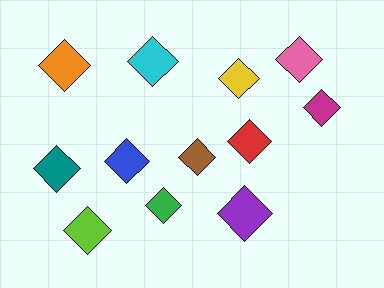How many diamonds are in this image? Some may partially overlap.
There are 12 diamonds.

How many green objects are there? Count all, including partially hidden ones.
There is 1 green object.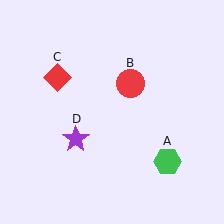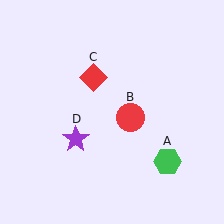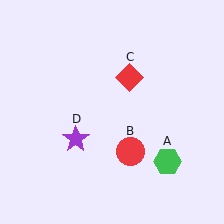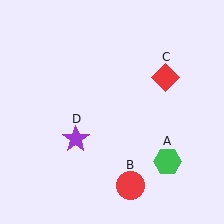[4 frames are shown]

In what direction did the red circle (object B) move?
The red circle (object B) moved down.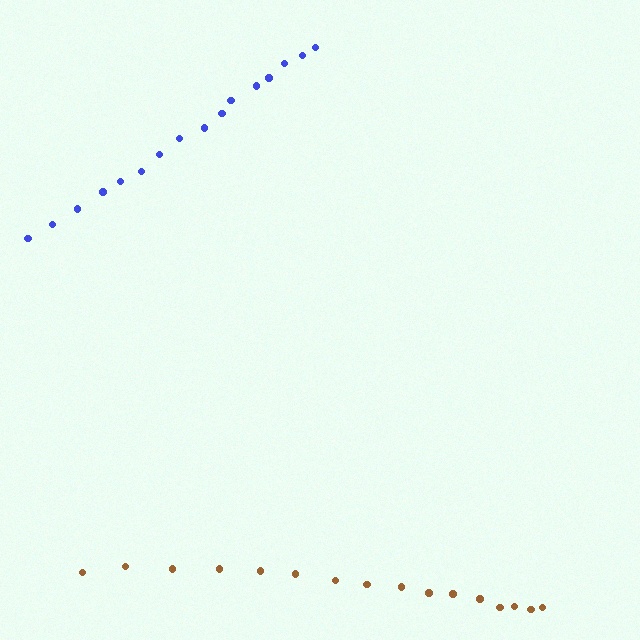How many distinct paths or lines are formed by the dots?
There are 2 distinct paths.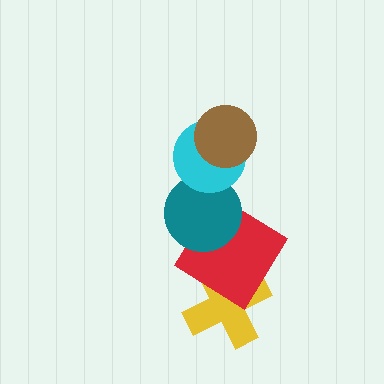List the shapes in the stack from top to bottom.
From top to bottom: the brown circle, the cyan circle, the teal circle, the red diamond, the yellow cross.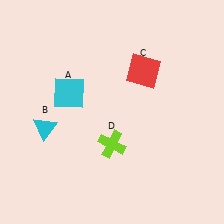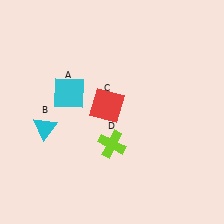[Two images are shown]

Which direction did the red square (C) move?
The red square (C) moved left.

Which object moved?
The red square (C) moved left.